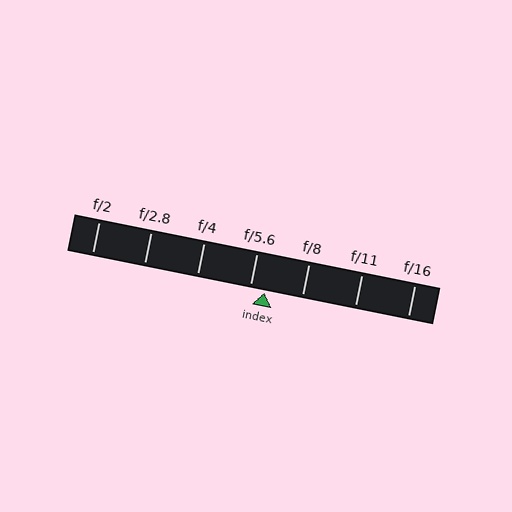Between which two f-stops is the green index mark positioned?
The index mark is between f/5.6 and f/8.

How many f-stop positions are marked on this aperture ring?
There are 7 f-stop positions marked.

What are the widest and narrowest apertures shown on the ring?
The widest aperture shown is f/2 and the narrowest is f/16.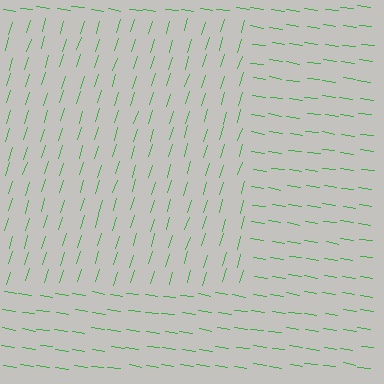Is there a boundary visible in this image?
Yes, there is a texture boundary formed by a change in line orientation.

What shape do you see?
I see a rectangle.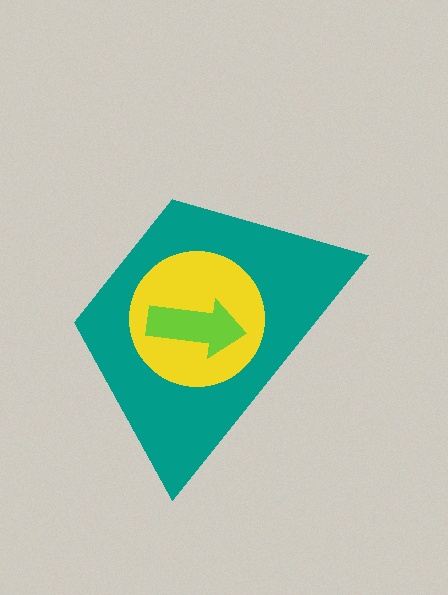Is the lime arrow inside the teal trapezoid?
Yes.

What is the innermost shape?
The lime arrow.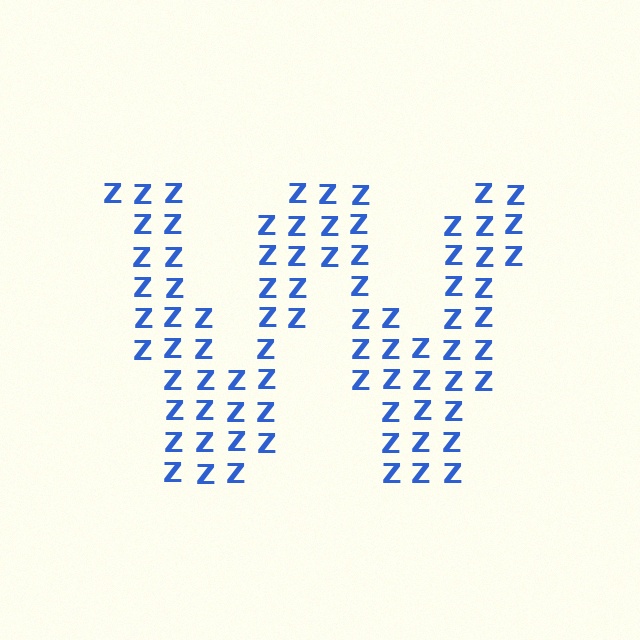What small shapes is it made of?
It is made of small letter Z's.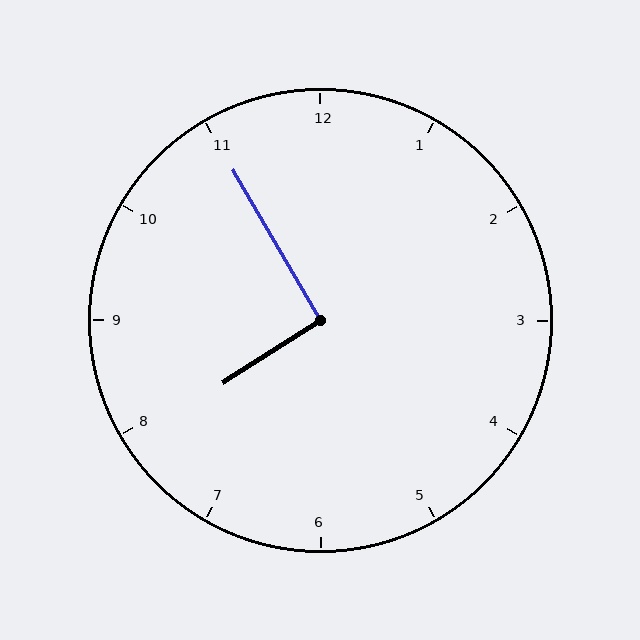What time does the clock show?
7:55.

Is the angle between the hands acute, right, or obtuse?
It is right.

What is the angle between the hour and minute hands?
Approximately 92 degrees.